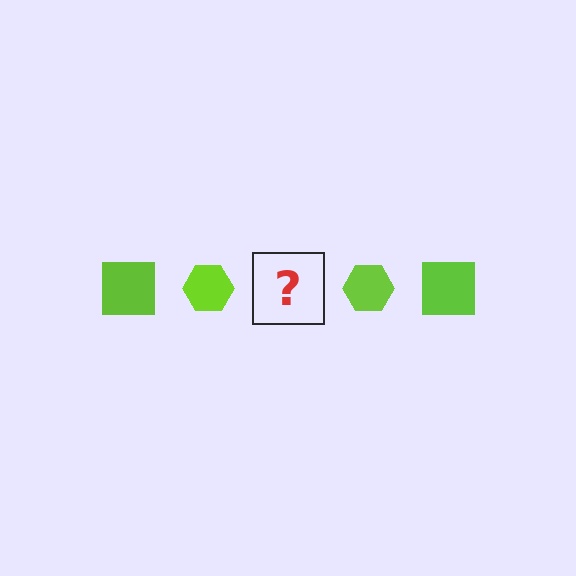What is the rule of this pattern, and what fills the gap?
The rule is that the pattern cycles through square, hexagon shapes in lime. The gap should be filled with a lime square.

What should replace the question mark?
The question mark should be replaced with a lime square.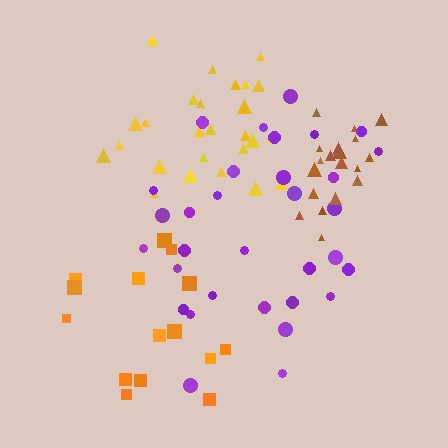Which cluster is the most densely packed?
Brown.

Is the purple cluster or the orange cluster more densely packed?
Purple.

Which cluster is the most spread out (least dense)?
Orange.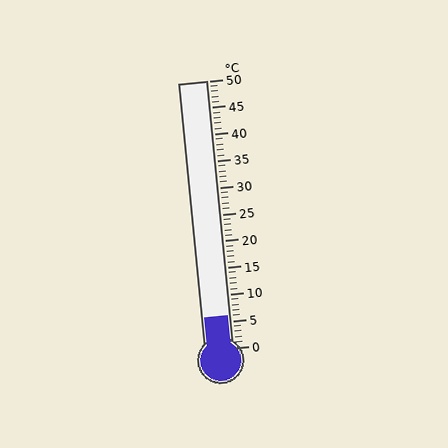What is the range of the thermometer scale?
The thermometer scale ranges from 0°C to 50°C.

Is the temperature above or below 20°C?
The temperature is below 20°C.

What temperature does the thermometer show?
The thermometer shows approximately 6°C.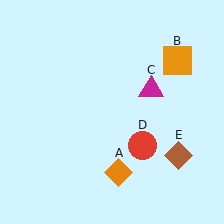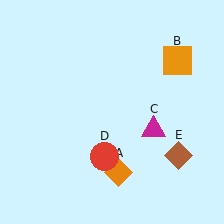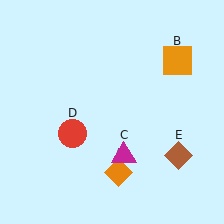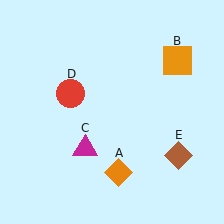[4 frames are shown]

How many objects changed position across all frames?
2 objects changed position: magenta triangle (object C), red circle (object D).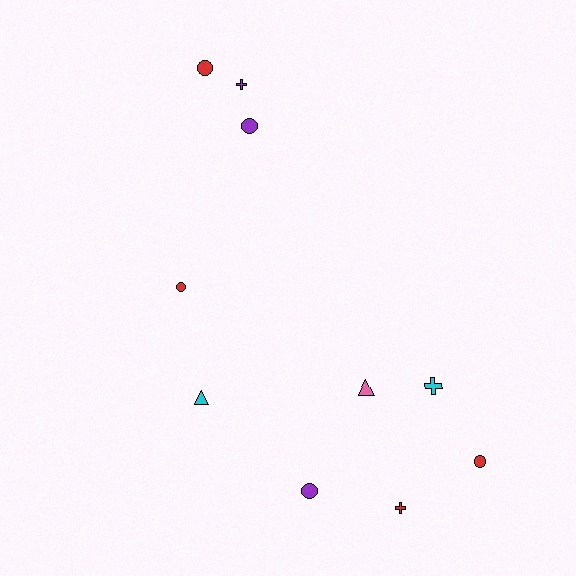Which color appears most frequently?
Red, with 4 objects.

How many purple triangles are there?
There are no purple triangles.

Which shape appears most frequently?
Circle, with 5 objects.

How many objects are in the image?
There are 10 objects.